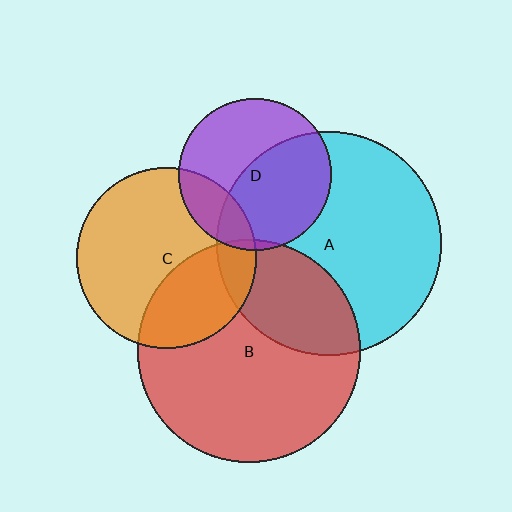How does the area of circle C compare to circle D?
Approximately 1.4 times.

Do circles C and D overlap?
Yes.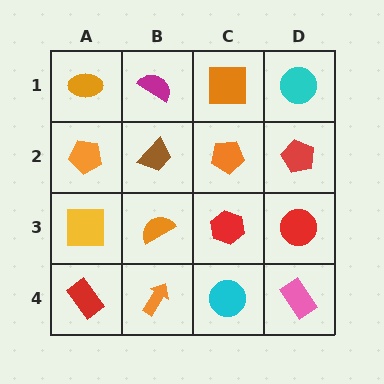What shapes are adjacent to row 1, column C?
An orange pentagon (row 2, column C), a magenta semicircle (row 1, column B), a cyan circle (row 1, column D).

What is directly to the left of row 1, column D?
An orange square.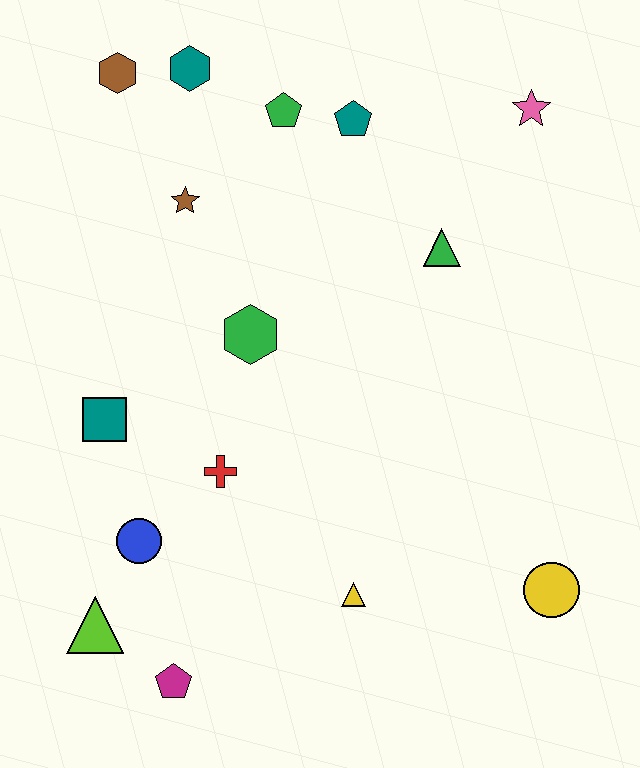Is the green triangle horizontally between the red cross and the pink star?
Yes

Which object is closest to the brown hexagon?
The teal hexagon is closest to the brown hexagon.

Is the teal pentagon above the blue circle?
Yes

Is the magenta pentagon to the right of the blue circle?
Yes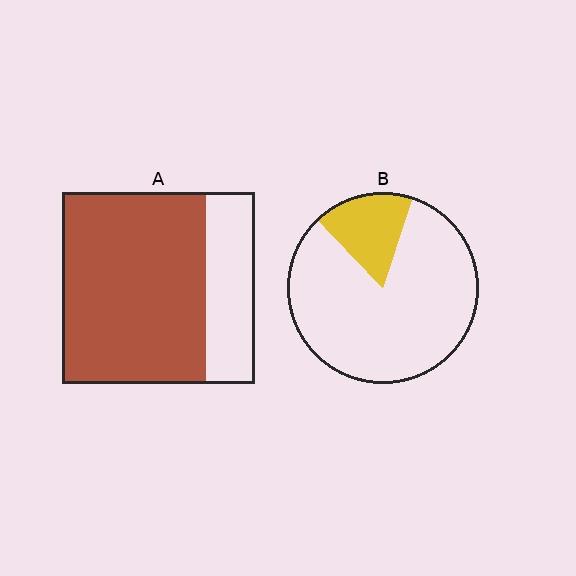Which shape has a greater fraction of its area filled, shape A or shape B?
Shape A.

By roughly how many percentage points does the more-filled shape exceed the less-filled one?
By roughly 55 percentage points (A over B).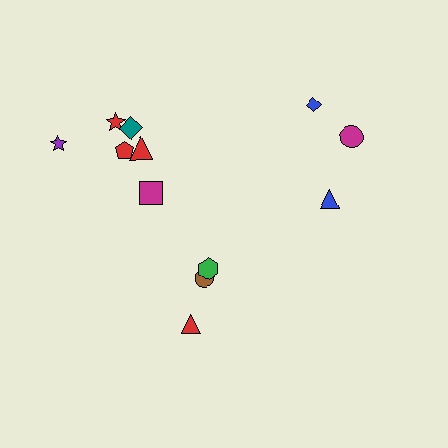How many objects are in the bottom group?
There are 3 objects.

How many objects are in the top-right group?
There are 3 objects.